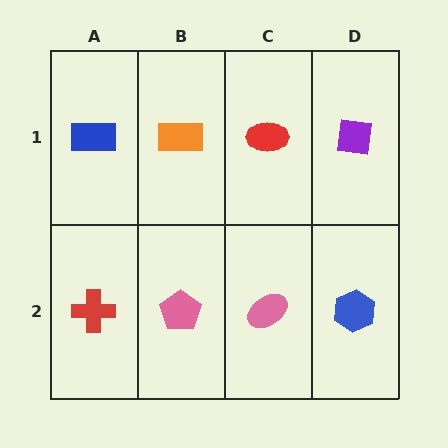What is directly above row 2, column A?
A blue rectangle.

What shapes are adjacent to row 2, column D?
A purple square (row 1, column D), a pink ellipse (row 2, column C).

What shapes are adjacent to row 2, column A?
A blue rectangle (row 1, column A), a pink pentagon (row 2, column B).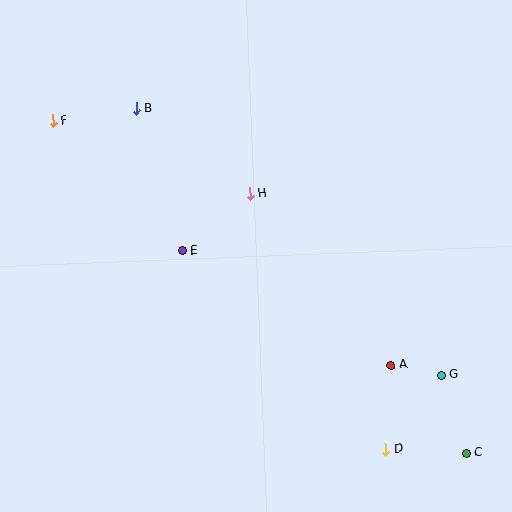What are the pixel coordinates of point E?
Point E is at (182, 250).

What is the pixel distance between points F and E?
The distance between F and E is 183 pixels.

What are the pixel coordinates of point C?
Point C is at (466, 453).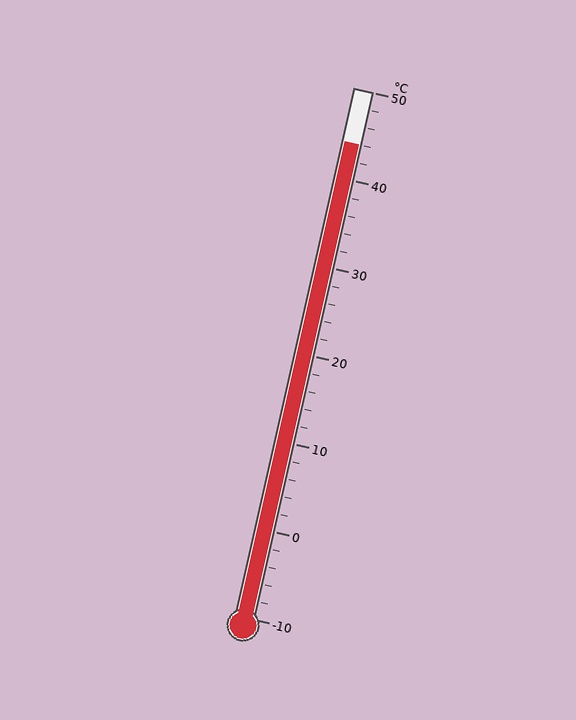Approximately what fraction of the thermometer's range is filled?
The thermometer is filled to approximately 90% of its range.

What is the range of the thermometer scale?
The thermometer scale ranges from -10°C to 50°C.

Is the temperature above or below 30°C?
The temperature is above 30°C.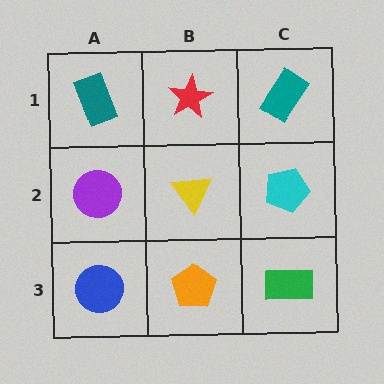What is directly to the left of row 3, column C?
An orange pentagon.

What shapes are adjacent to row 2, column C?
A teal rectangle (row 1, column C), a green rectangle (row 3, column C), a yellow triangle (row 2, column B).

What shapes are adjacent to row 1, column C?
A cyan pentagon (row 2, column C), a red star (row 1, column B).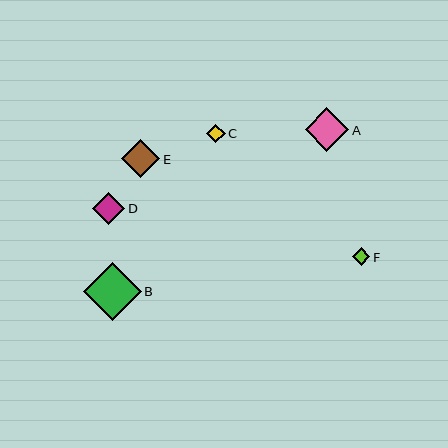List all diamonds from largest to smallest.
From largest to smallest: B, A, E, D, C, F.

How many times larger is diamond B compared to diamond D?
Diamond B is approximately 1.8 times the size of diamond D.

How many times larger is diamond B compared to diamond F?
Diamond B is approximately 3.2 times the size of diamond F.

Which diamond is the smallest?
Diamond F is the smallest with a size of approximately 18 pixels.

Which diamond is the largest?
Diamond B is the largest with a size of approximately 58 pixels.